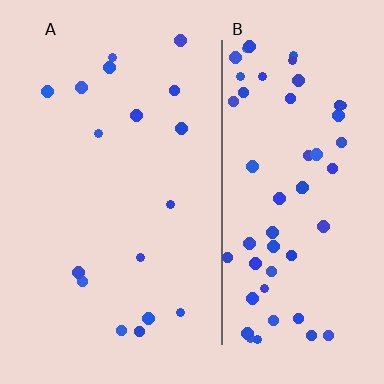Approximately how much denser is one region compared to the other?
Approximately 3.5× — region B over region A.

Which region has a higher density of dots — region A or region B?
B (the right).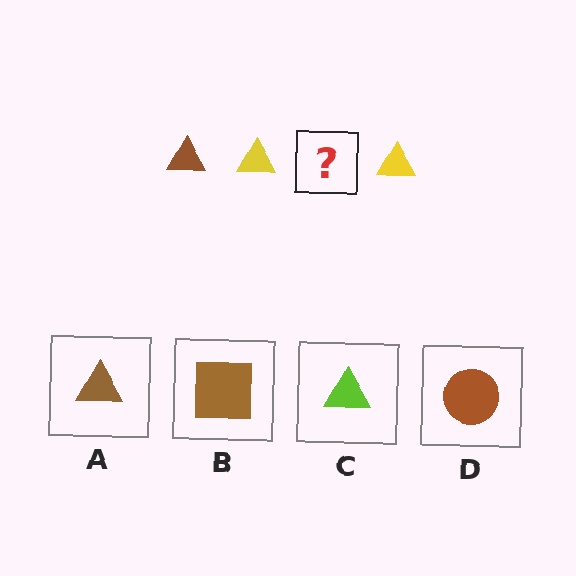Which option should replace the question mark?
Option A.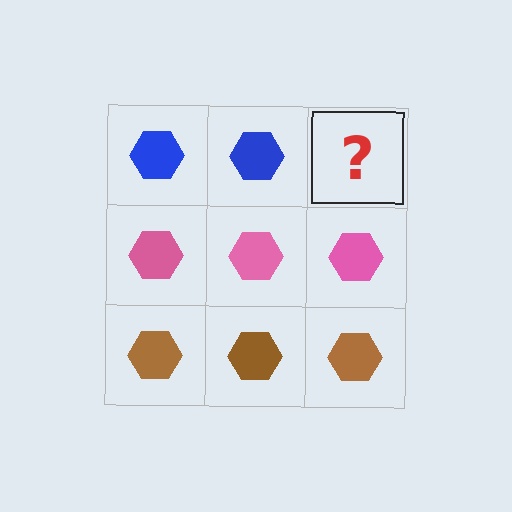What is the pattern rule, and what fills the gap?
The rule is that each row has a consistent color. The gap should be filled with a blue hexagon.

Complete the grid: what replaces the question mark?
The question mark should be replaced with a blue hexagon.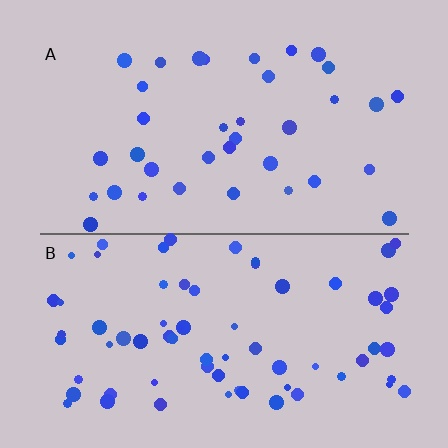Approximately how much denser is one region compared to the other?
Approximately 1.9× — region B over region A.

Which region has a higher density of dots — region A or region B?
B (the bottom).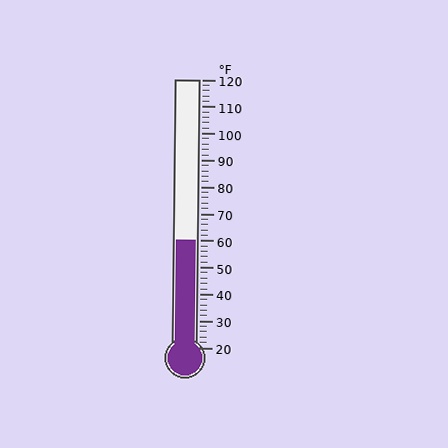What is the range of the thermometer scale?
The thermometer scale ranges from 20°F to 120°F.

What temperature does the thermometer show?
The thermometer shows approximately 60°F.